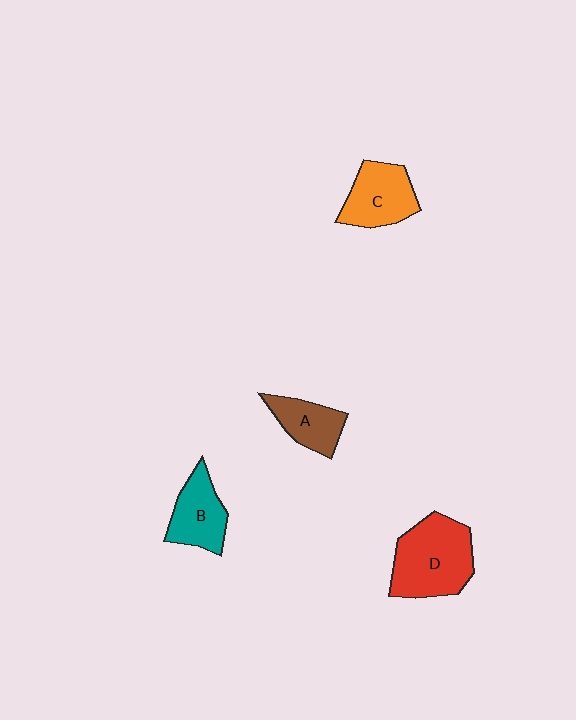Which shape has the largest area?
Shape D (red).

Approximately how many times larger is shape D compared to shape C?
Approximately 1.5 times.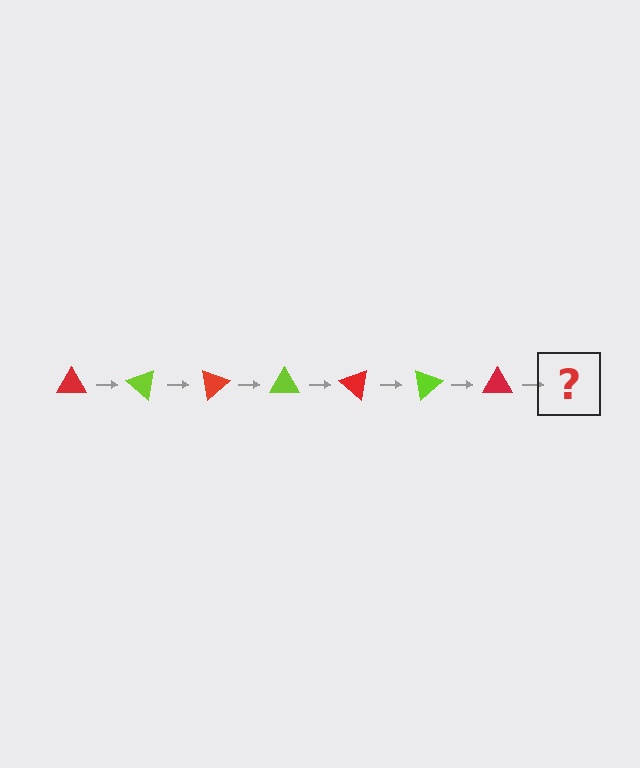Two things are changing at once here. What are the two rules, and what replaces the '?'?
The two rules are that it rotates 40 degrees each step and the color cycles through red and lime. The '?' should be a lime triangle, rotated 280 degrees from the start.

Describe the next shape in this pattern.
It should be a lime triangle, rotated 280 degrees from the start.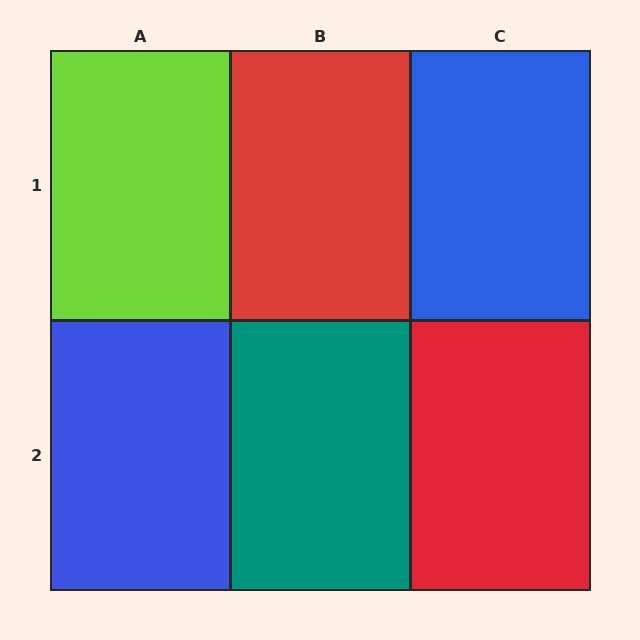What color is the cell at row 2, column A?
Blue.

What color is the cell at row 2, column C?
Red.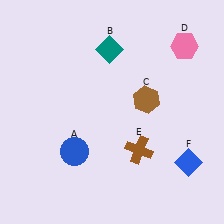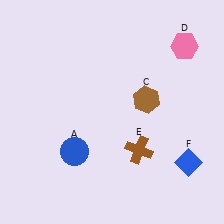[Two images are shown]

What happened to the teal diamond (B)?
The teal diamond (B) was removed in Image 2. It was in the top-left area of Image 1.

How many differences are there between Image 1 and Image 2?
There is 1 difference between the two images.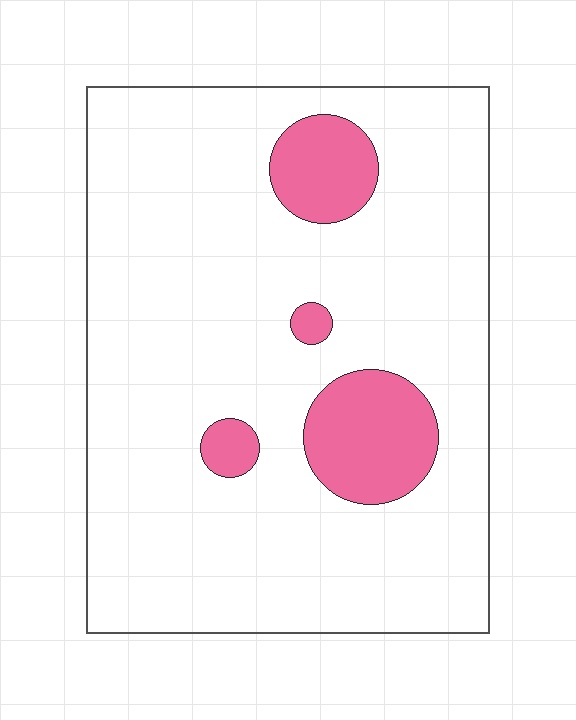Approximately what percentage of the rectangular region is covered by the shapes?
Approximately 15%.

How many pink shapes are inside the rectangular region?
4.